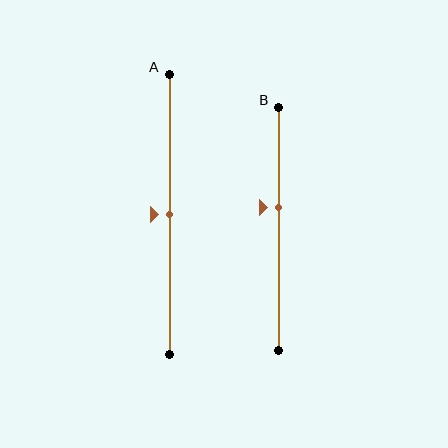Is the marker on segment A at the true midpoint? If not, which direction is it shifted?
Yes, the marker on segment A is at the true midpoint.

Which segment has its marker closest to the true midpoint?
Segment A has its marker closest to the true midpoint.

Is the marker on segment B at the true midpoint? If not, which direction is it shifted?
No, the marker on segment B is shifted upward by about 9% of the segment length.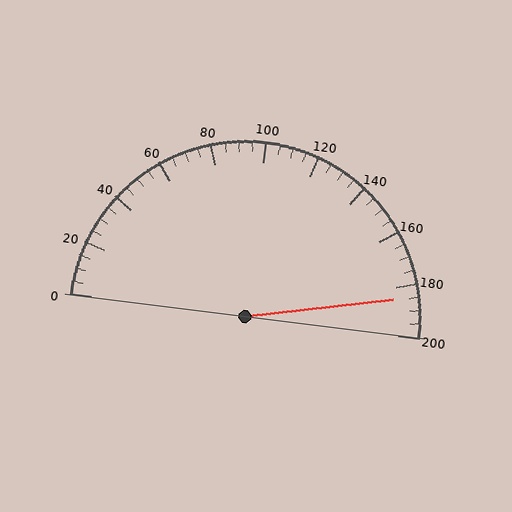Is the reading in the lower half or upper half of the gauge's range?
The reading is in the upper half of the range (0 to 200).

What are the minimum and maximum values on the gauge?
The gauge ranges from 0 to 200.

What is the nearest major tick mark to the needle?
The nearest major tick mark is 180.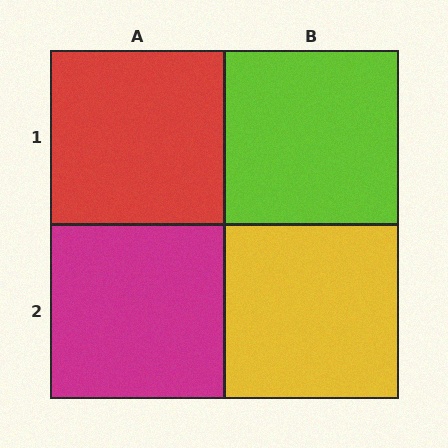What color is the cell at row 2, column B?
Yellow.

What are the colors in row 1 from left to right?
Red, lime.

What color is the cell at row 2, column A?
Magenta.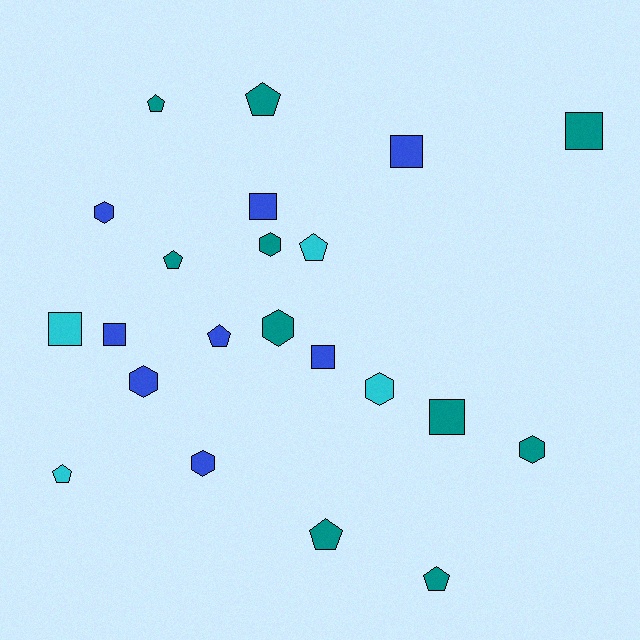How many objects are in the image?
There are 22 objects.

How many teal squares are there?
There are 2 teal squares.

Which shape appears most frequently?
Pentagon, with 8 objects.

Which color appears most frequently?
Teal, with 10 objects.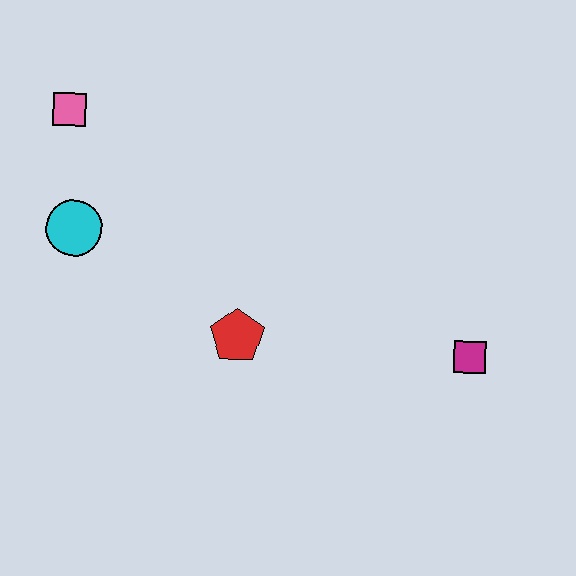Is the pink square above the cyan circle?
Yes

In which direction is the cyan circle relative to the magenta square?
The cyan circle is to the left of the magenta square.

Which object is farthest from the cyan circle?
The magenta square is farthest from the cyan circle.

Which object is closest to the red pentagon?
The cyan circle is closest to the red pentagon.